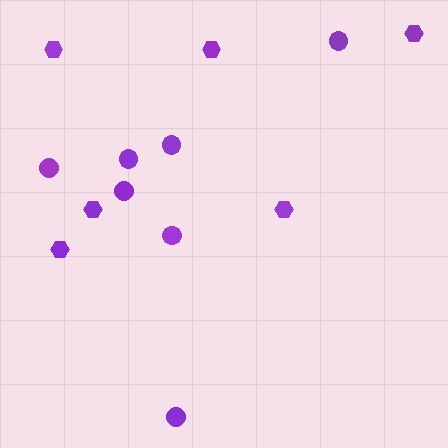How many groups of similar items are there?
There are 2 groups: one group of circles (7) and one group of hexagons (6).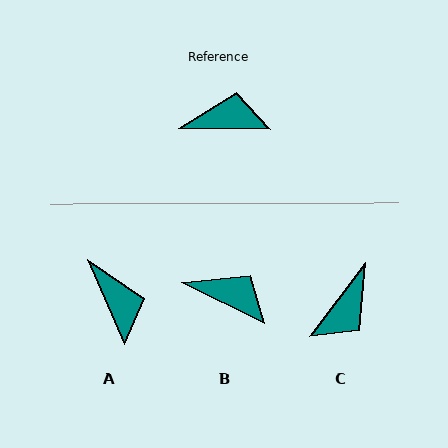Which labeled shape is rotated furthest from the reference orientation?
C, about 127 degrees away.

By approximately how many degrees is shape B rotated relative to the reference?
Approximately 26 degrees clockwise.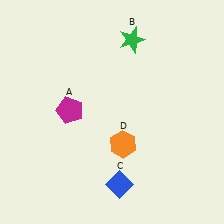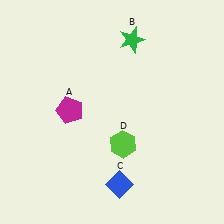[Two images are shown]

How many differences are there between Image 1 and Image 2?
There is 1 difference between the two images.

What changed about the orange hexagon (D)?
In Image 1, D is orange. In Image 2, it changed to lime.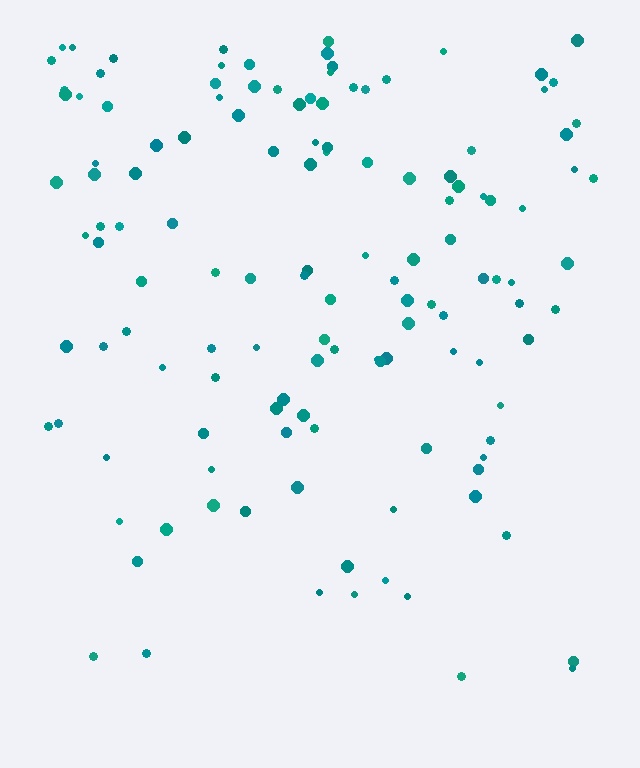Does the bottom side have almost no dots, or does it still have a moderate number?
Still a moderate number, just noticeably fewer than the top.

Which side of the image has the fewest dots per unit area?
The bottom.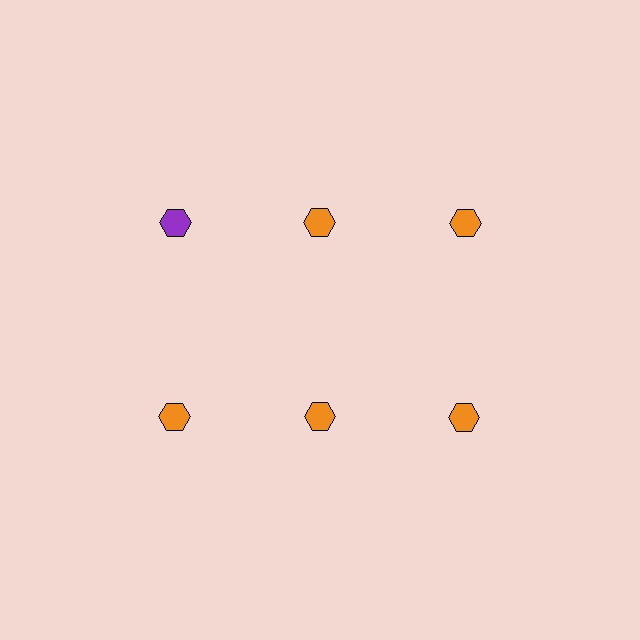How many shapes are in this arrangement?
There are 6 shapes arranged in a grid pattern.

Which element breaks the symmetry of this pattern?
The purple hexagon in the top row, leftmost column breaks the symmetry. All other shapes are orange hexagons.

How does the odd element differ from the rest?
It has a different color: purple instead of orange.